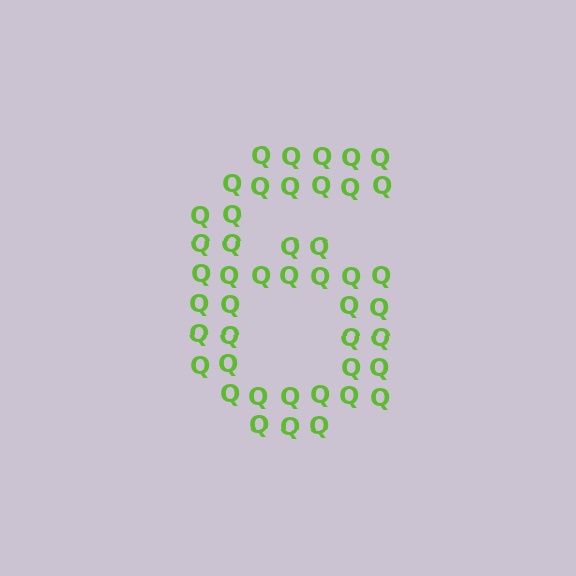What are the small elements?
The small elements are letter Q's.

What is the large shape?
The large shape is the digit 6.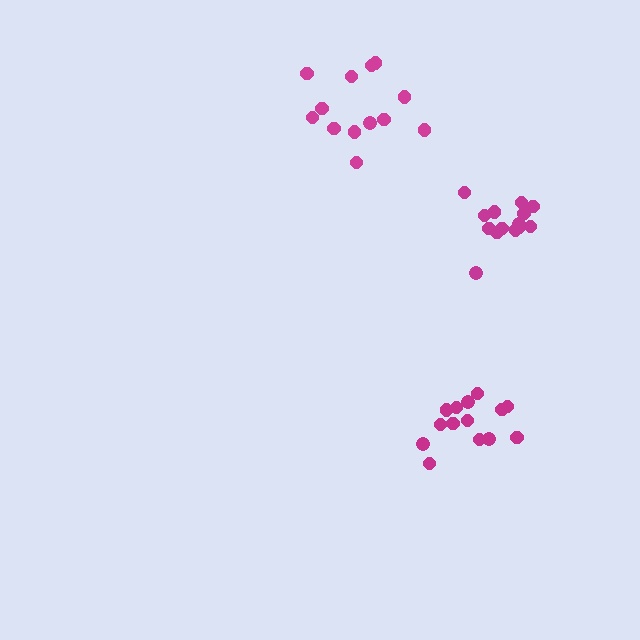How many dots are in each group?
Group 1: 14 dots, Group 2: 14 dots, Group 3: 13 dots (41 total).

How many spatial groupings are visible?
There are 3 spatial groupings.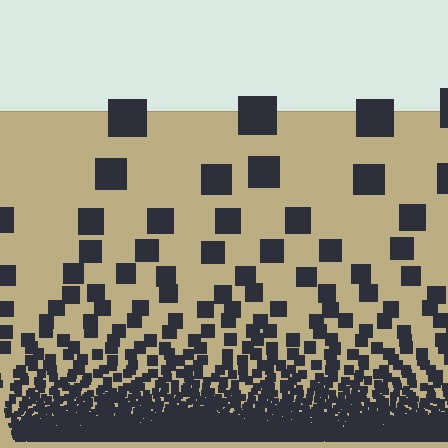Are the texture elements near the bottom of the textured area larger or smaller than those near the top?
Smaller. The gradient is inverted — elements near the bottom are smaller and denser.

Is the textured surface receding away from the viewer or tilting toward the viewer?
The surface appears to tilt toward the viewer. Texture elements get larger and sparser toward the top.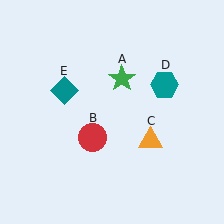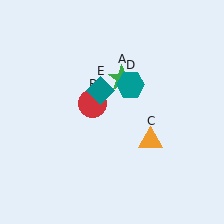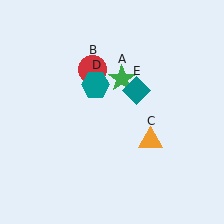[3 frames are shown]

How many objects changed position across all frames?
3 objects changed position: red circle (object B), teal hexagon (object D), teal diamond (object E).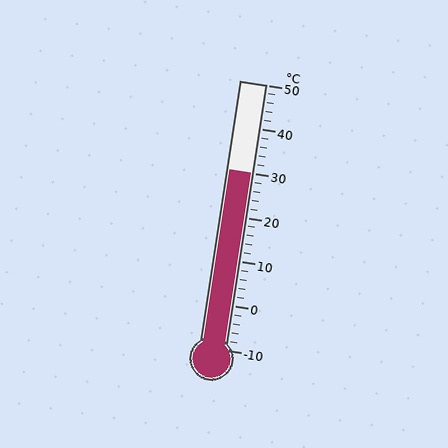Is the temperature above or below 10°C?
The temperature is above 10°C.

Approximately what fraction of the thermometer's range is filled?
The thermometer is filled to approximately 65% of its range.